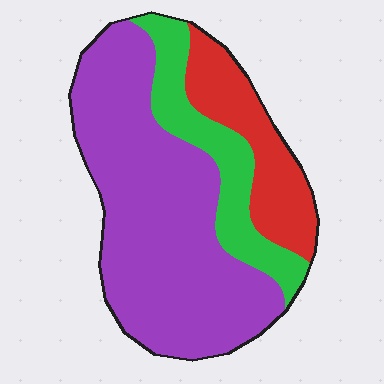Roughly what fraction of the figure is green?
Green takes up about one fifth (1/5) of the figure.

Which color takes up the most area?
Purple, at roughly 60%.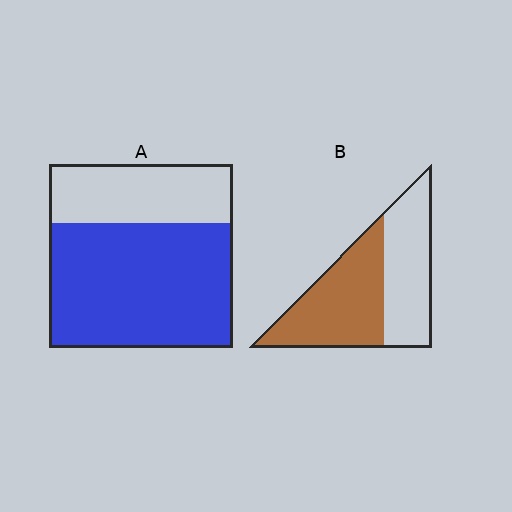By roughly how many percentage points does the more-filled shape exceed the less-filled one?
By roughly 15 percentage points (A over B).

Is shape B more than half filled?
Yes.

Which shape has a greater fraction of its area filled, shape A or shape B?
Shape A.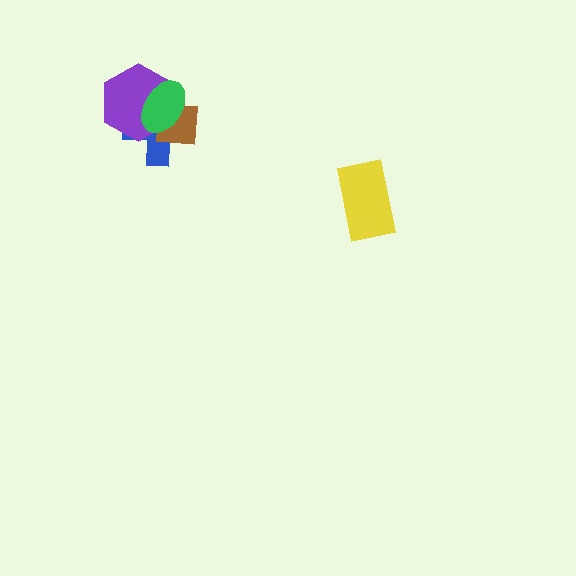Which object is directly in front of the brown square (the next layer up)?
The purple hexagon is directly in front of the brown square.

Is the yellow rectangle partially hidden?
No, no other shape covers it.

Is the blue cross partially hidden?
Yes, it is partially covered by another shape.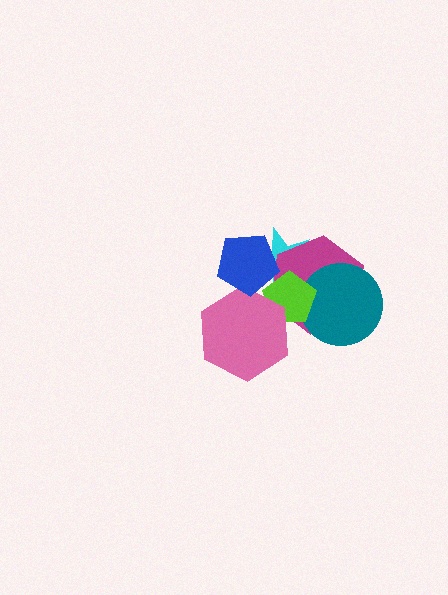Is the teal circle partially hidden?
Yes, it is partially covered by another shape.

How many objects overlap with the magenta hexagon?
5 objects overlap with the magenta hexagon.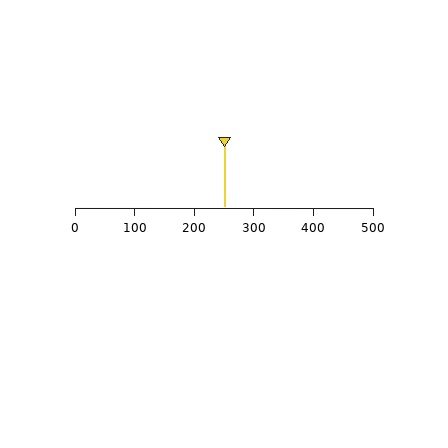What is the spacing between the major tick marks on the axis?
The major ticks are spaced 100 apart.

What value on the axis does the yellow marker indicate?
The marker indicates approximately 250.